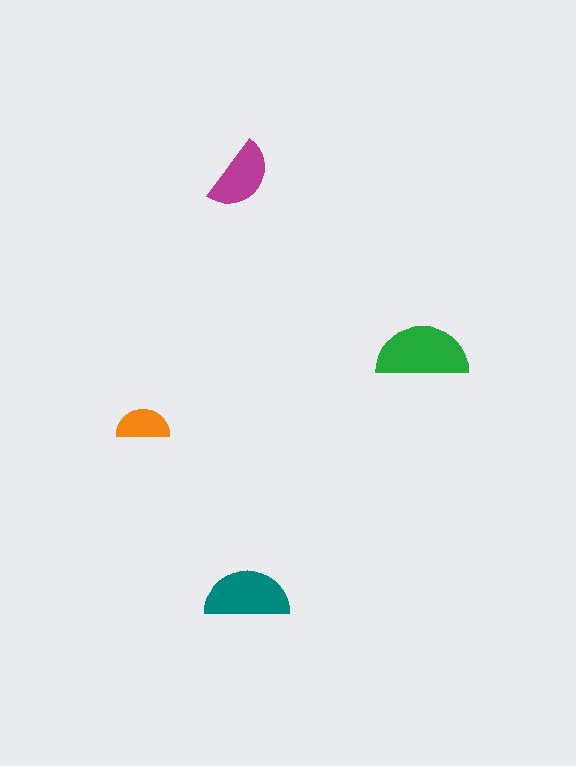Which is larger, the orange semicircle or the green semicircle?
The green one.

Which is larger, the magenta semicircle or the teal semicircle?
The teal one.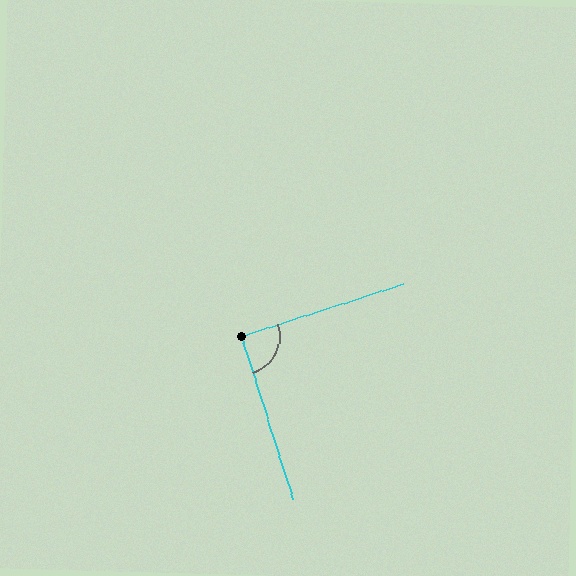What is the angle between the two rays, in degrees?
Approximately 90 degrees.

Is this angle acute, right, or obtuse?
It is approximately a right angle.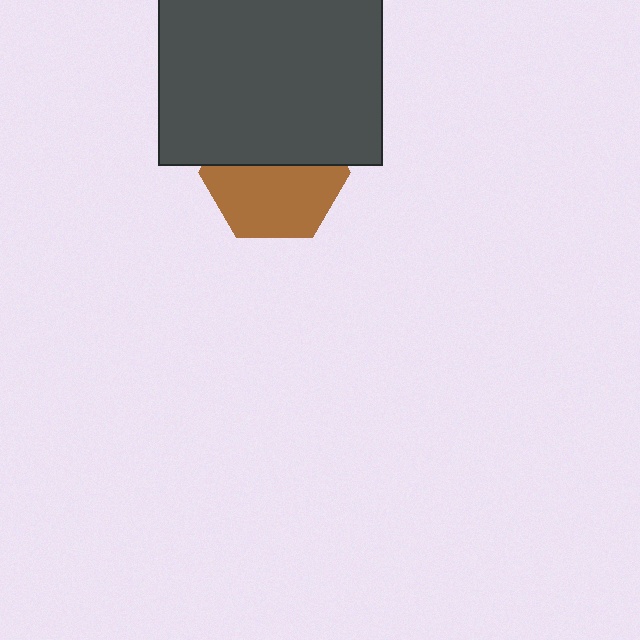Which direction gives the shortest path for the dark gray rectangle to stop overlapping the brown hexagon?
Moving up gives the shortest separation.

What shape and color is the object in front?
The object in front is a dark gray rectangle.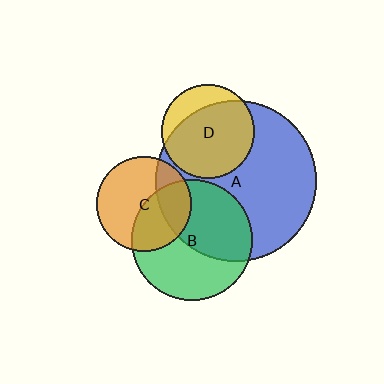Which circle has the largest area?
Circle A (blue).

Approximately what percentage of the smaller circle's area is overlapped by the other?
Approximately 75%.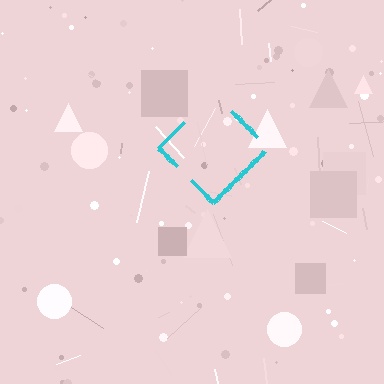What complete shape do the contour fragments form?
The contour fragments form a diamond.